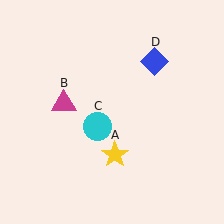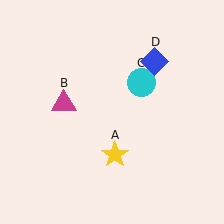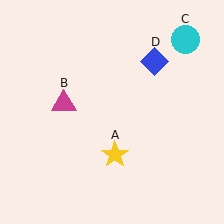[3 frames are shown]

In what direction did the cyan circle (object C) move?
The cyan circle (object C) moved up and to the right.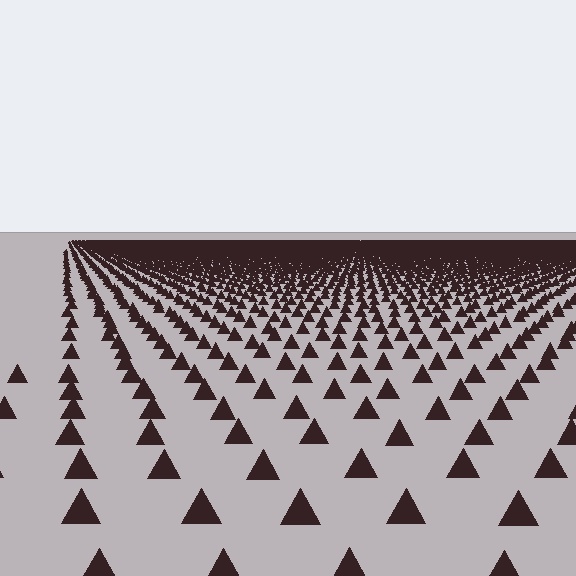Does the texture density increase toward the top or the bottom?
Density increases toward the top.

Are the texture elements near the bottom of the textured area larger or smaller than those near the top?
Larger. Near the bottom, elements are closer to the viewer and appear at a bigger on-screen size.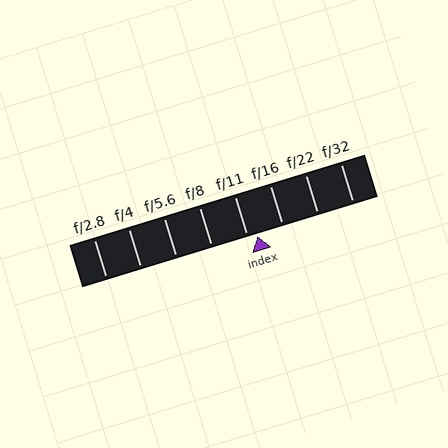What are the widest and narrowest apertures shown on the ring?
The widest aperture shown is f/2.8 and the narrowest is f/32.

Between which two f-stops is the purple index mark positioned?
The index mark is between f/11 and f/16.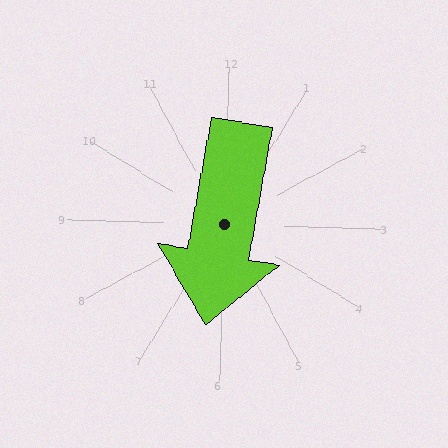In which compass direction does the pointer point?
South.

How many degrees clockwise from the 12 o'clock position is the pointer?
Approximately 189 degrees.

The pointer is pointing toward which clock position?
Roughly 6 o'clock.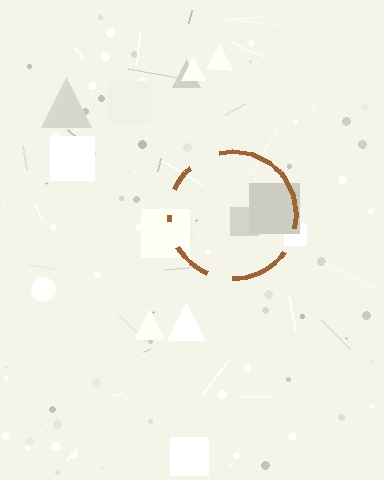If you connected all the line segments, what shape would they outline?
They would outline a circle.